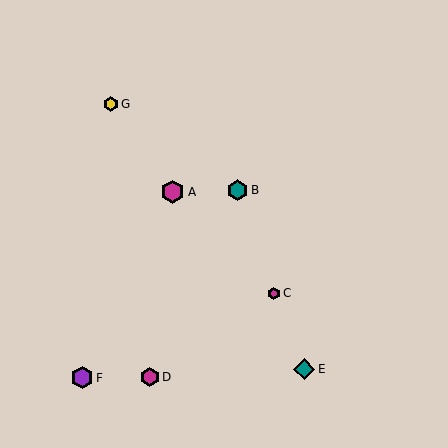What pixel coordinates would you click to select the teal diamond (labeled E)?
Click at (304, 369) to select the teal diamond E.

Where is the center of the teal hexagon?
The center of the teal hexagon is at (237, 190).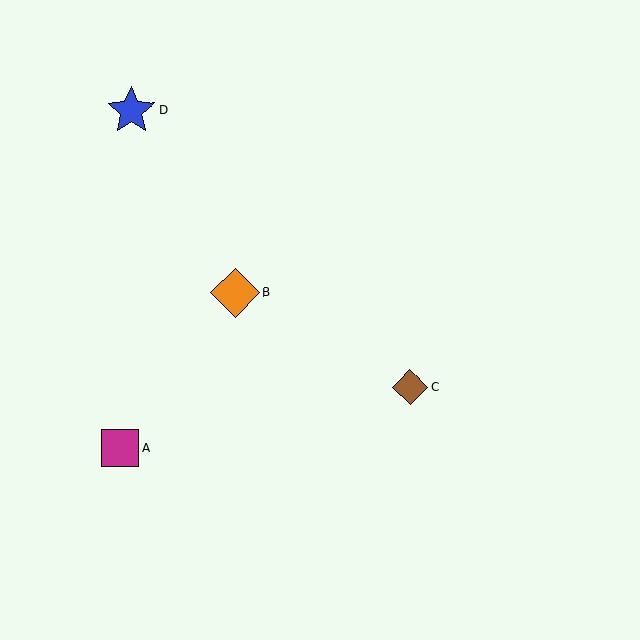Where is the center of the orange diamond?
The center of the orange diamond is at (235, 293).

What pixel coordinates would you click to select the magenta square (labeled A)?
Click at (120, 448) to select the magenta square A.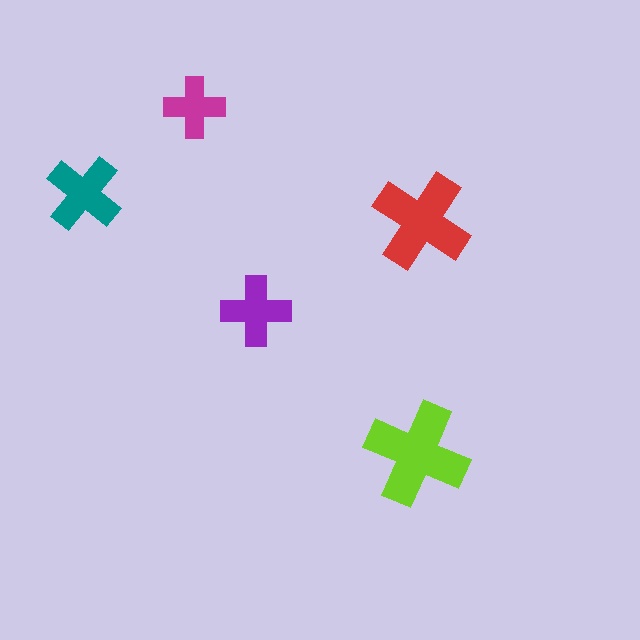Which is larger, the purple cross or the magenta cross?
The purple one.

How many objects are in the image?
There are 5 objects in the image.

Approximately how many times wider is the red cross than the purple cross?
About 1.5 times wider.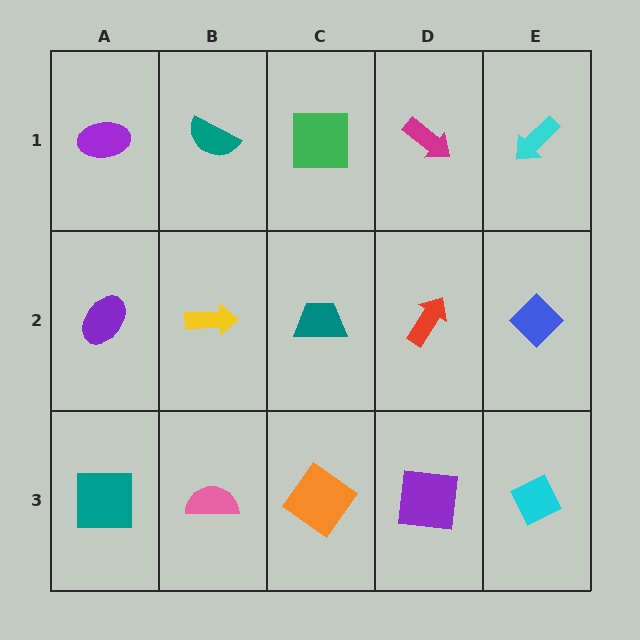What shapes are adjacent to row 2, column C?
A green square (row 1, column C), an orange diamond (row 3, column C), a yellow arrow (row 2, column B), a red arrow (row 2, column D).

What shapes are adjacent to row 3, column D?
A red arrow (row 2, column D), an orange diamond (row 3, column C), a cyan diamond (row 3, column E).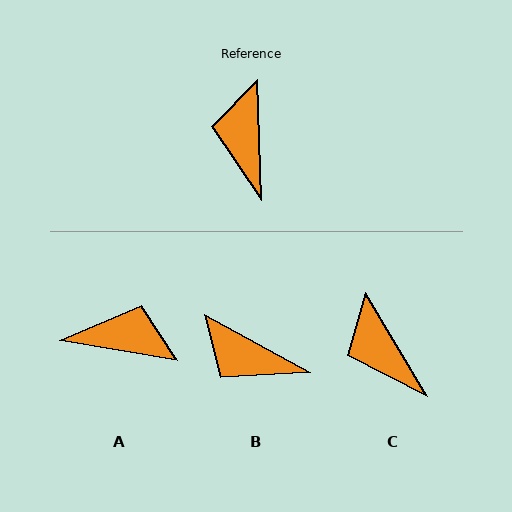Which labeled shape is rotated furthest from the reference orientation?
A, about 102 degrees away.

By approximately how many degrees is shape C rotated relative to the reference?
Approximately 29 degrees counter-clockwise.